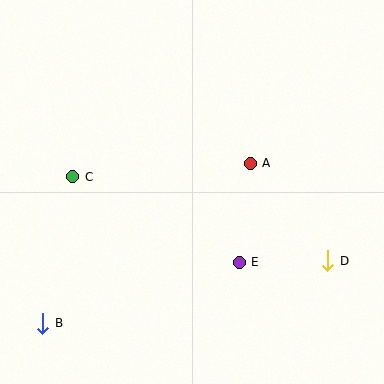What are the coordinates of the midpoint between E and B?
The midpoint between E and B is at (141, 293).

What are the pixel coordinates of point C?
Point C is at (73, 177).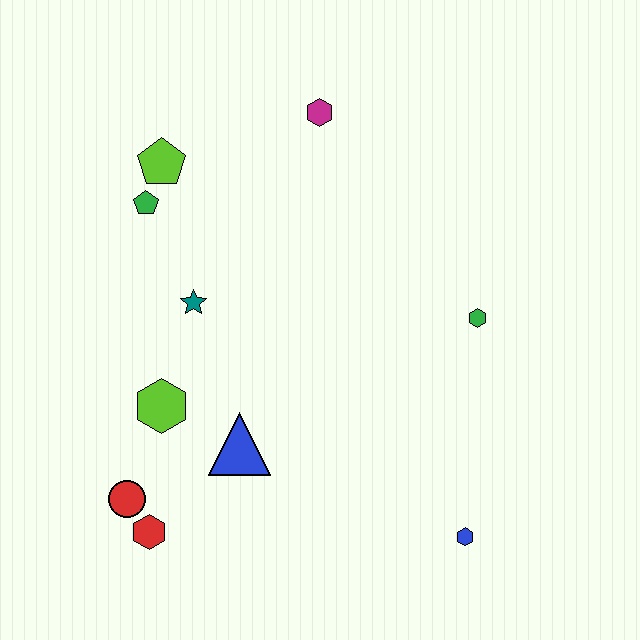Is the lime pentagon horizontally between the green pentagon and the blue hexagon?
Yes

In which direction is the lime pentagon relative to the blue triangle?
The lime pentagon is above the blue triangle.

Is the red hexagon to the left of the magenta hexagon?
Yes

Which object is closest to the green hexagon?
The blue hexagon is closest to the green hexagon.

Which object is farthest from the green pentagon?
The blue hexagon is farthest from the green pentagon.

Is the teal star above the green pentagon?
No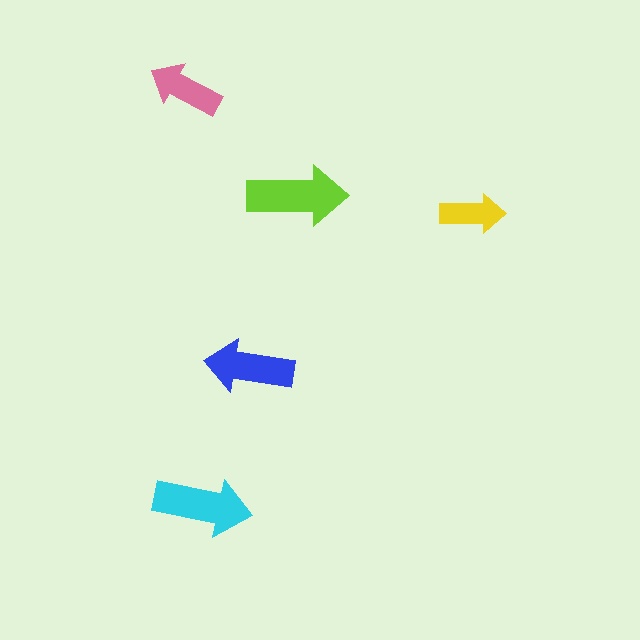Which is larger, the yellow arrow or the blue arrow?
The blue one.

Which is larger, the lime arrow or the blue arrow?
The lime one.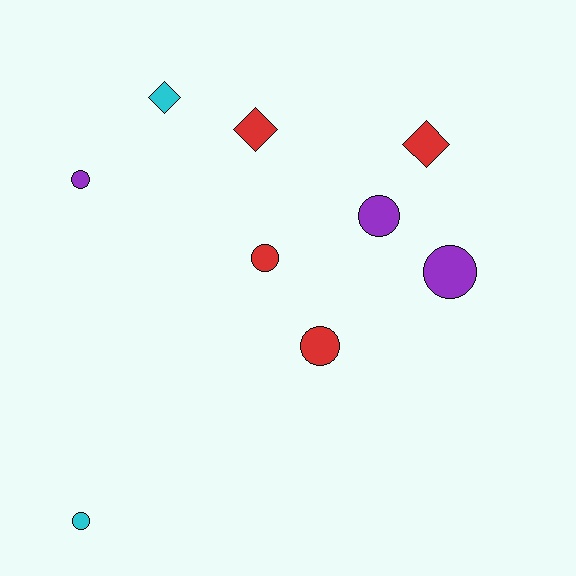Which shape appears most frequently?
Circle, with 6 objects.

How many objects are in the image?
There are 9 objects.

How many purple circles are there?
There are 3 purple circles.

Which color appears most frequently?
Red, with 4 objects.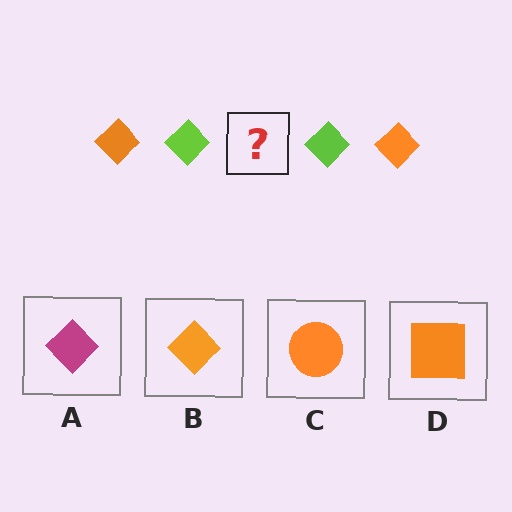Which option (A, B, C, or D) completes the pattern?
B.